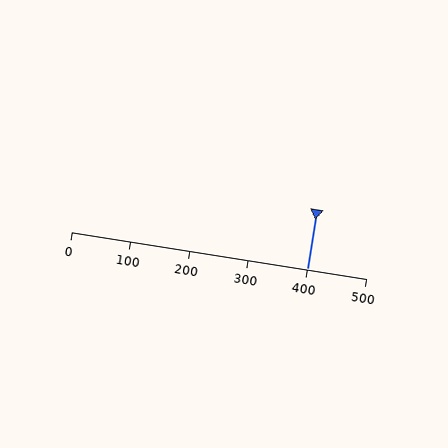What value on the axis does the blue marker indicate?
The marker indicates approximately 400.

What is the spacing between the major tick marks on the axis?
The major ticks are spaced 100 apart.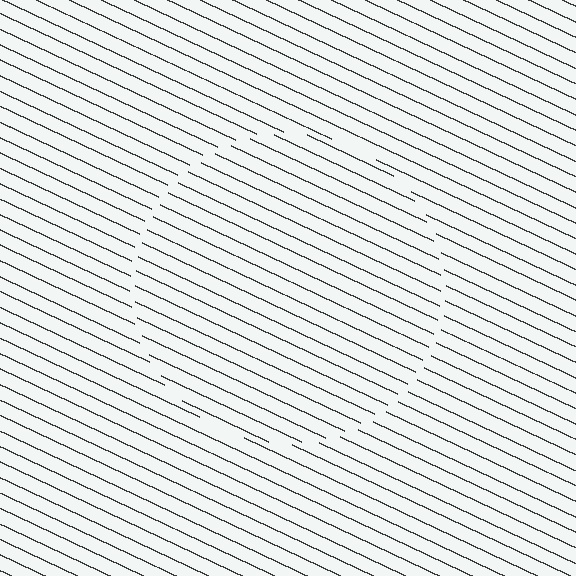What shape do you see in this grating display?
An illusory circle. The interior of the shape contains the same grating, shifted by half a period — the contour is defined by the phase discontinuity where line-ends from the inner and outer gratings abut.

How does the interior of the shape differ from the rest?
The interior of the shape contains the same grating, shifted by half a period — the contour is defined by the phase discontinuity where line-ends from the inner and outer gratings abut.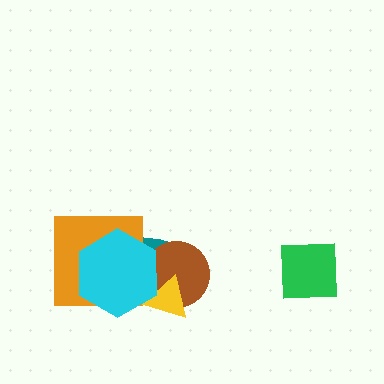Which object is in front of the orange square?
The cyan hexagon is in front of the orange square.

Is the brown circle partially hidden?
Yes, it is partially covered by another shape.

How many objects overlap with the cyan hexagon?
4 objects overlap with the cyan hexagon.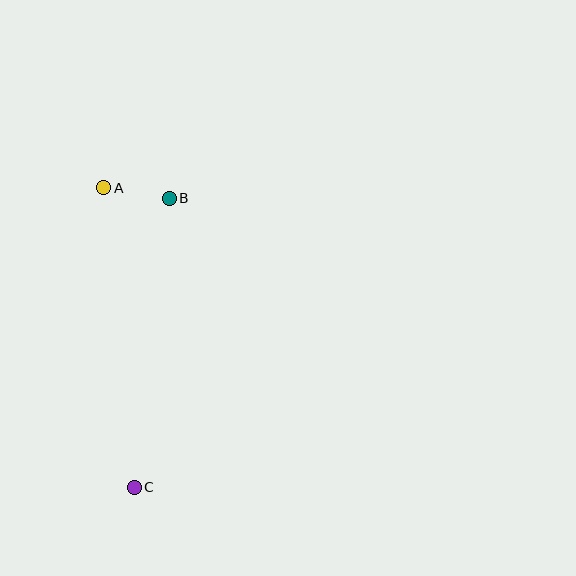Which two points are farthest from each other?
Points A and C are farthest from each other.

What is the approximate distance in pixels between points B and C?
The distance between B and C is approximately 291 pixels.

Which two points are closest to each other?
Points A and B are closest to each other.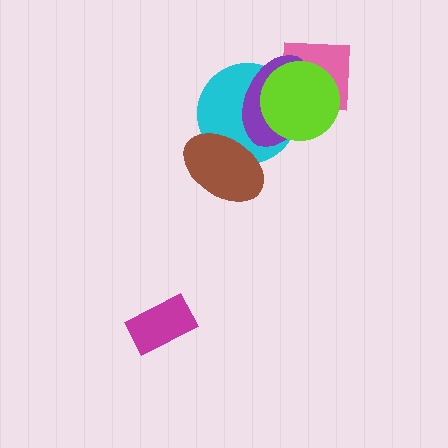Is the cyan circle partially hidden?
Yes, it is partially covered by another shape.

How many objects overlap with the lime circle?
3 objects overlap with the lime circle.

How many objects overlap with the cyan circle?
3 objects overlap with the cyan circle.